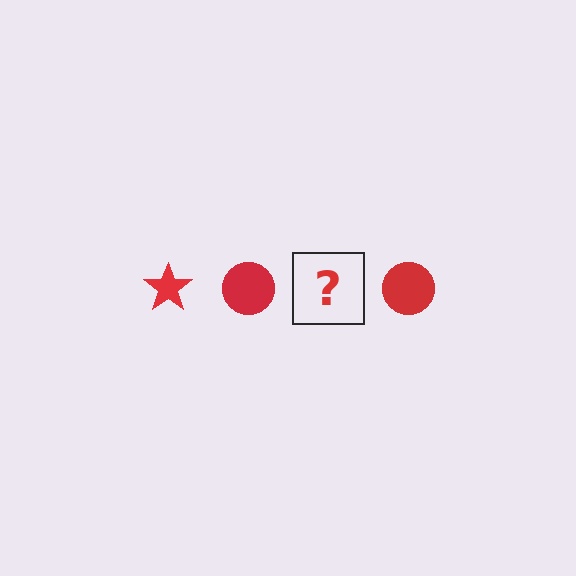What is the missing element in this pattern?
The missing element is a red star.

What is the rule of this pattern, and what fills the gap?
The rule is that the pattern cycles through star, circle shapes in red. The gap should be filled with a red star.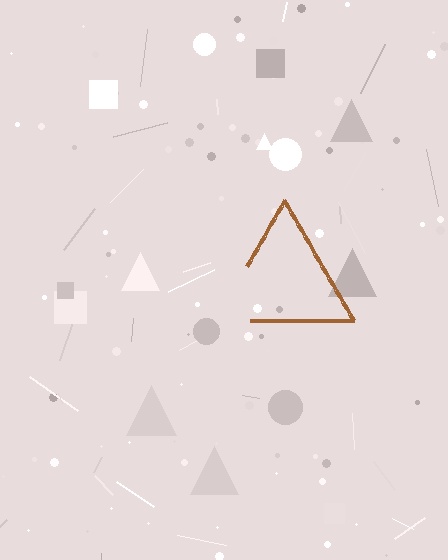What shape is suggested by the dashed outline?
The dashed outline suggests a triangle.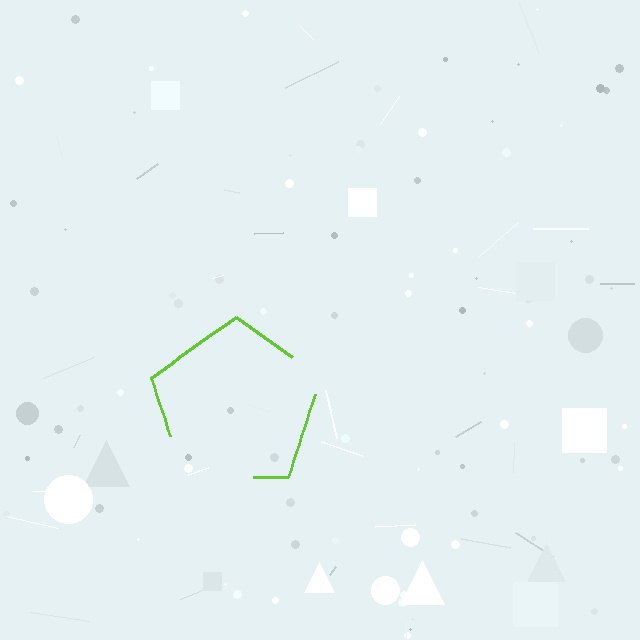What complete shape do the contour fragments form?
The contour fragments form a pentagon.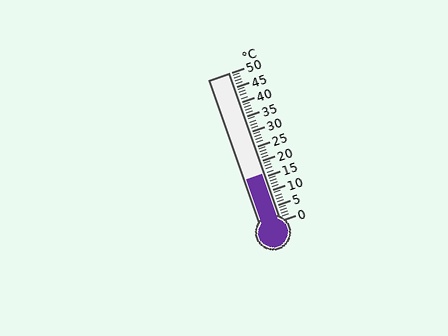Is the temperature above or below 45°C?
The temperature is below 45°C.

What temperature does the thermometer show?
The thermometer shows approximately 16°C.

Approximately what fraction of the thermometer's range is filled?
The thermometer is filled to approximately 30% of its range.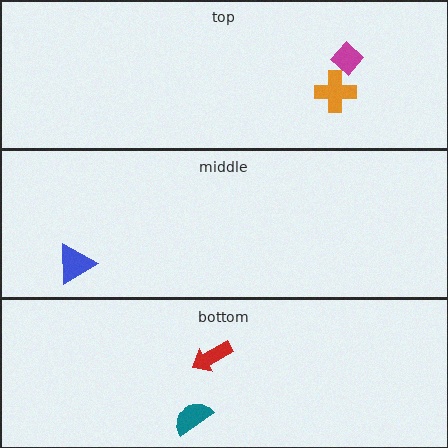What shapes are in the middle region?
The blue triangle.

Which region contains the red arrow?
The bottom region.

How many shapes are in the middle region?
1.